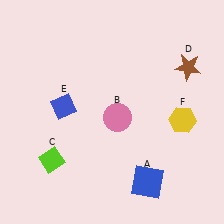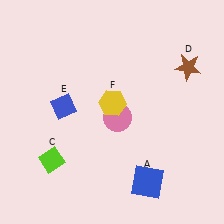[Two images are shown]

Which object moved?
The yellow hexagon (F) moved left.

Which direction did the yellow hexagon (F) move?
The yellow hexagon (F) moved left.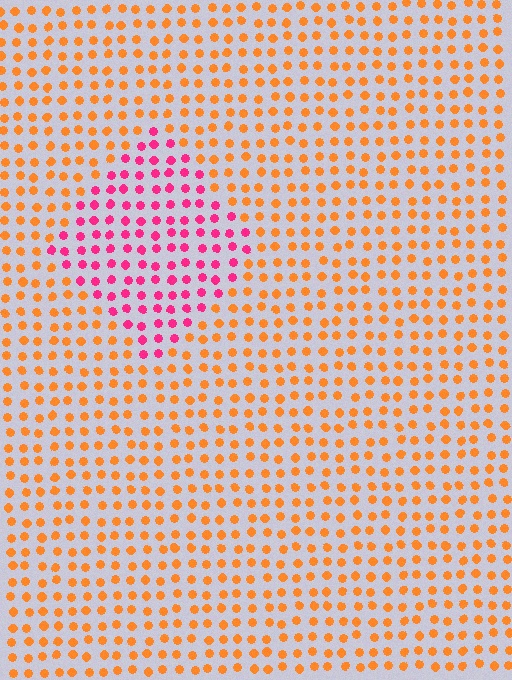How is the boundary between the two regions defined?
The boundary is defined purely by a slight shift in hue (about 54 degrees). Spacing, size, and orientation are identical on both sides.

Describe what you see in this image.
The image is filled with small orange elements in a uniform arrangement. A diamond-shaped region is visible where the elements are tinted to a slightly different hue, forming a subtle color boundary.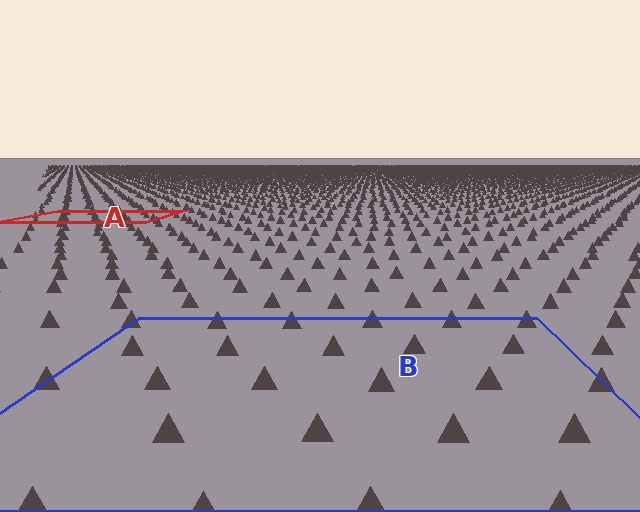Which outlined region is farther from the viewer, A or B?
Region A is farther from the viewer — the texture elements inside it appear smaller and more densely packed.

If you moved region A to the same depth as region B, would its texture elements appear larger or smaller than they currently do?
They would appear larger. At a closer depth, the same texture elements are projected at a bigger on-screen size.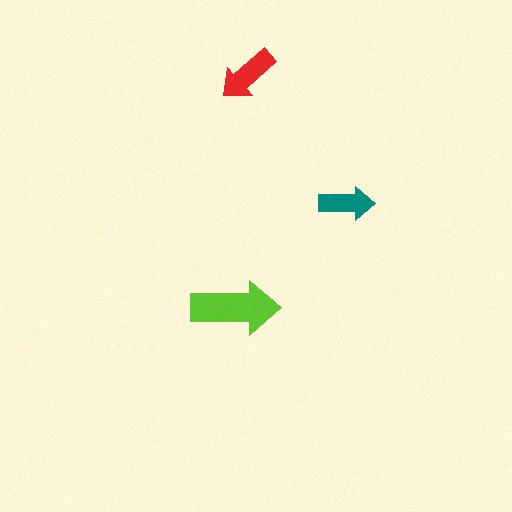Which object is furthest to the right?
The teal arrow is rightmost.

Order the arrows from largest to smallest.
the lime one, the red one, the teal one.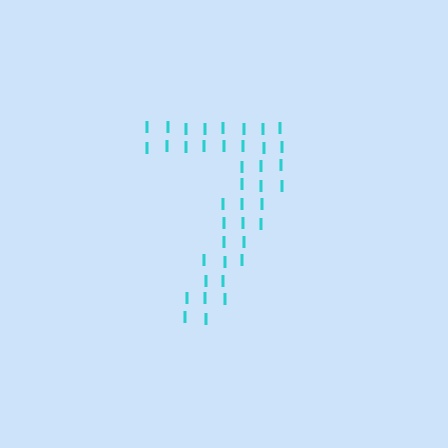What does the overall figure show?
The overall figure shows the digit 7.